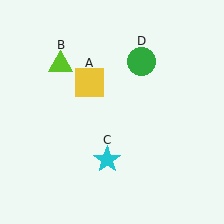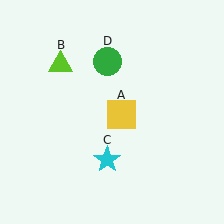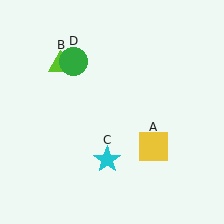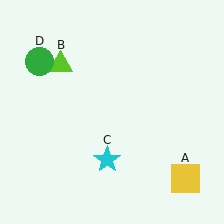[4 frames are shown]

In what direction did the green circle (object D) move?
The green circle (object D) moved left.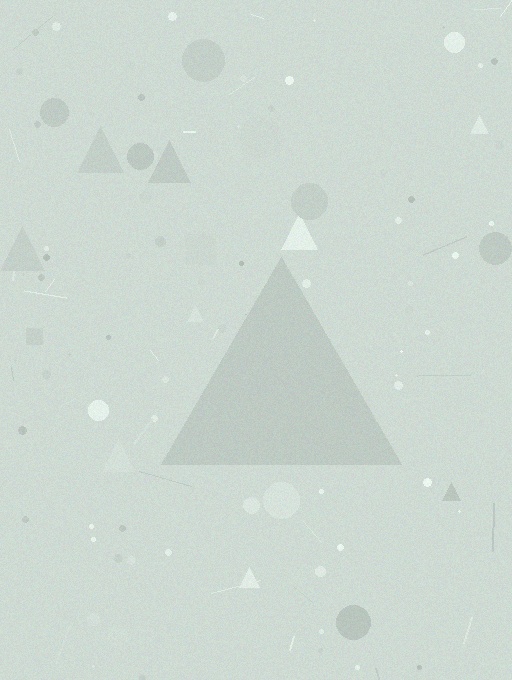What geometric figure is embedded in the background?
A triangle is embedded in the background.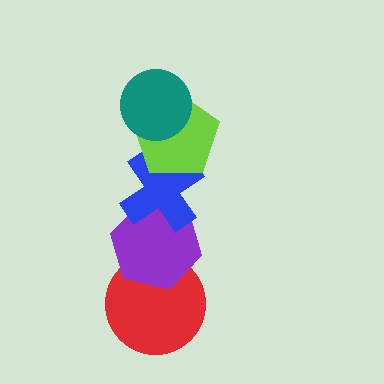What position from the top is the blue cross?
The blue cross is 3rd from the top.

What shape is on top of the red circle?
The purple hexagon is on top of the red circle.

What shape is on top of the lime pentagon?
The teal circle is on top of the lime pentagon.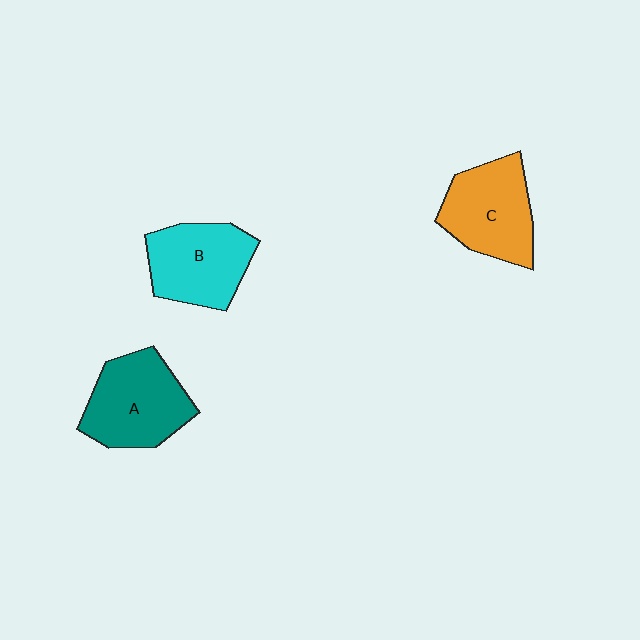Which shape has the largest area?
Shape A (teal).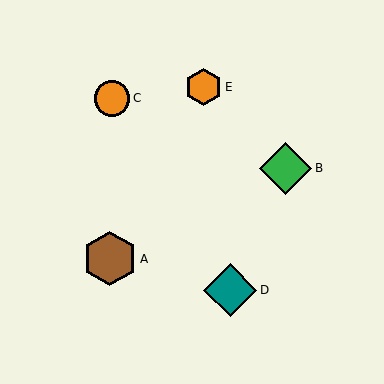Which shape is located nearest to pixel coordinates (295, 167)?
The green diamond (labeled B) at (286, 168) is nearest to that location.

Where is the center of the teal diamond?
The center of the teal diamond is at (230, 290).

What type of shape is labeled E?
Shape E is an orange hexagon.